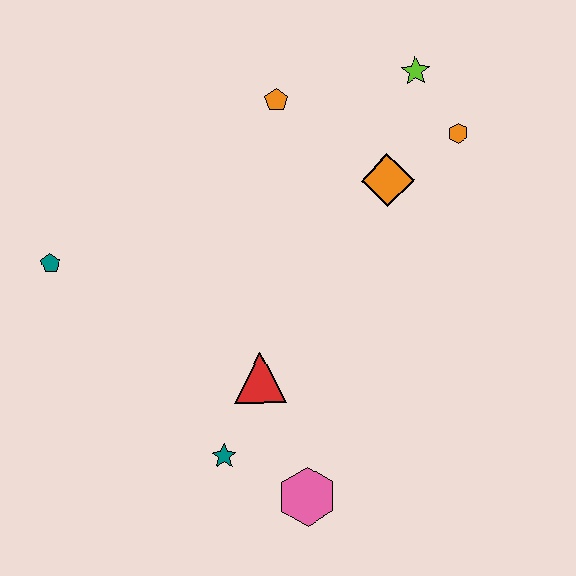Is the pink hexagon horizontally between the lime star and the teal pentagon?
Yes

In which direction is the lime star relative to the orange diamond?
The lime star is above the orange diamond.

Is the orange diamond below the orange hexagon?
Yes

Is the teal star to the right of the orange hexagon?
No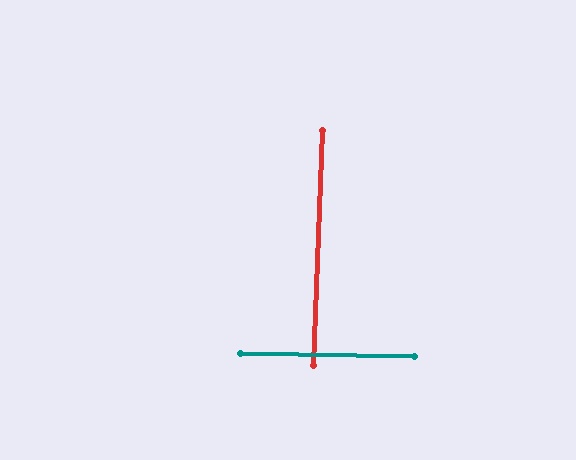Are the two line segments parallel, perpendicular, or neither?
Perpendicular — they meet at approximately 89°.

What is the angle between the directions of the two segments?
Approximately 89 degrees.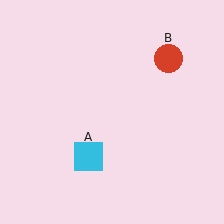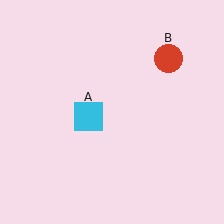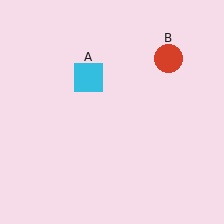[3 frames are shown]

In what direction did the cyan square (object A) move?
The cyan square (object A) moved up.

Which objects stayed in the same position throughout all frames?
Red circle (object B) remained stationary.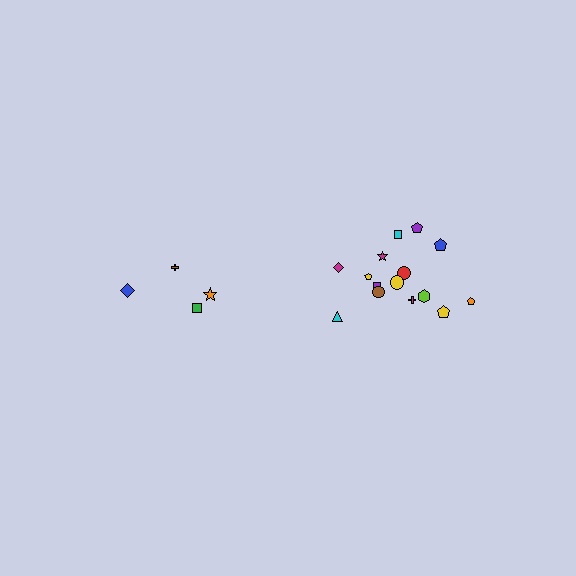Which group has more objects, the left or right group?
The right group.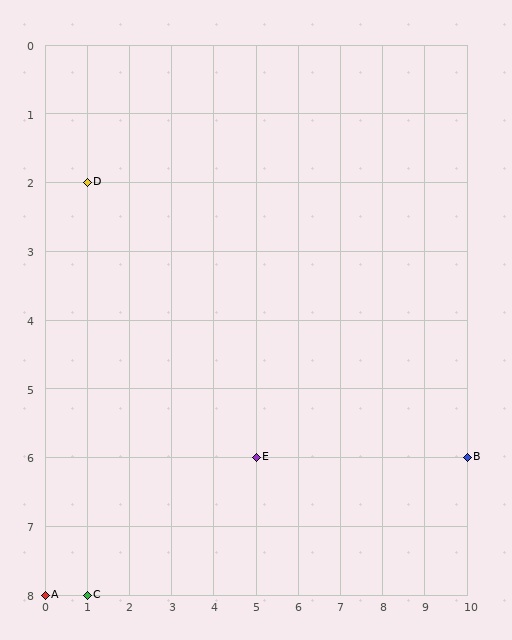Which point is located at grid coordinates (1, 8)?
Point C is at (1, 8).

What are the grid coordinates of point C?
Point C is at grid coordinates (1, 8).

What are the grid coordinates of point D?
Point D is at grid coordinates (1, 2).